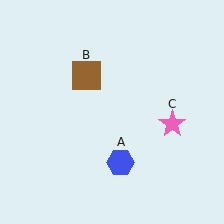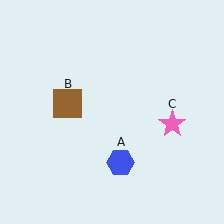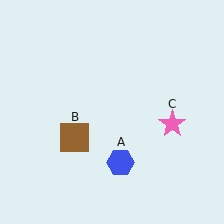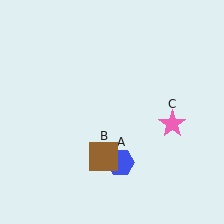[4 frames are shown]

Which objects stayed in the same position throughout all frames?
Blue hexagon (object A) and pink star (object C) remained stationary.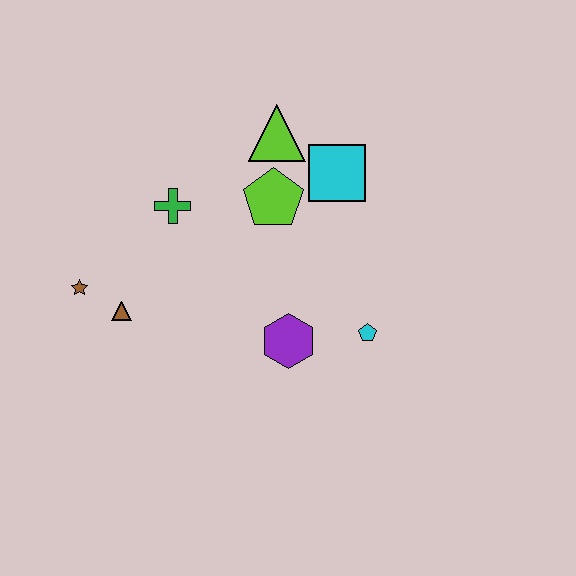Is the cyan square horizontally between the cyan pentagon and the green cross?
Yes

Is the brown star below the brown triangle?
No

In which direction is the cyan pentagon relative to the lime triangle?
The cyan pentagon is below the lime triangle.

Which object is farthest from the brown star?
The cyan pentagon is farthest from the brown star.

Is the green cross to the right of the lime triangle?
No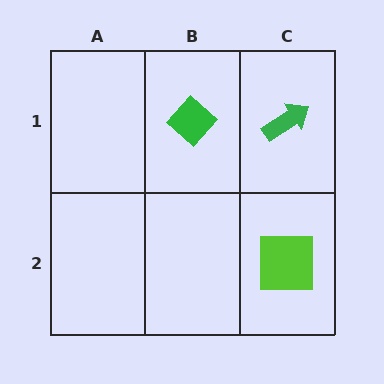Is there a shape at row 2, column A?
No, that cell is empty.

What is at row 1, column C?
A green arrow.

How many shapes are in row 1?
2 shapes.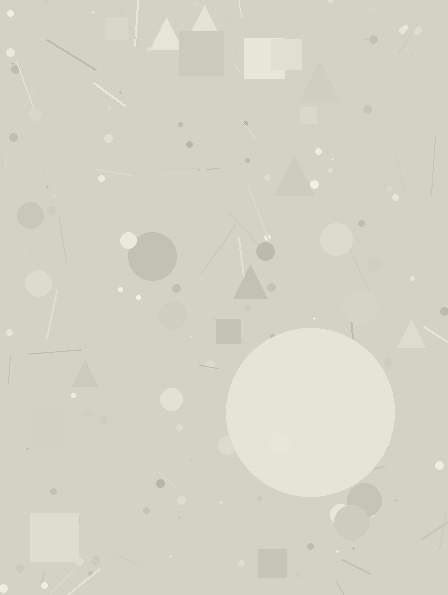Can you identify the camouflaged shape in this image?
The camouflaged shape is a circle.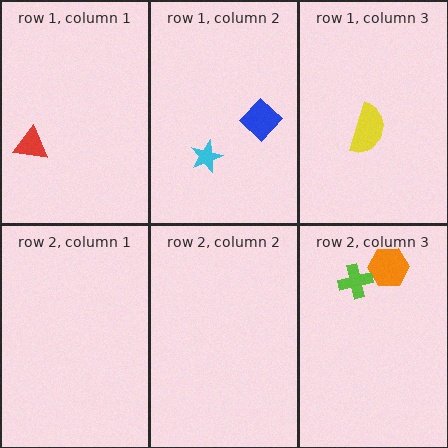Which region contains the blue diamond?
The row 1, column 2 region.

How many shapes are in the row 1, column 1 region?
1.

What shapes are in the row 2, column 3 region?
The orange hexagon, the lime cross.